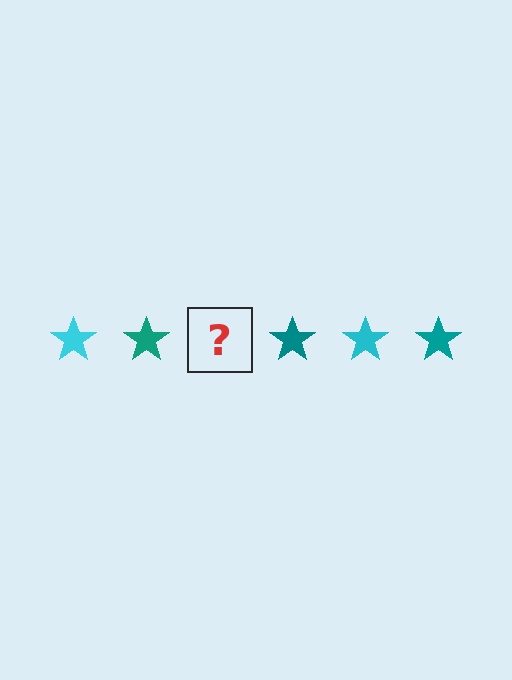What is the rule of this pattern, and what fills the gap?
The rule is that the pattern cycles through cyan, teal stars. The gap should be filled with a cyan star.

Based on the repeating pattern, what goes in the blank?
The blank should be a cyan star.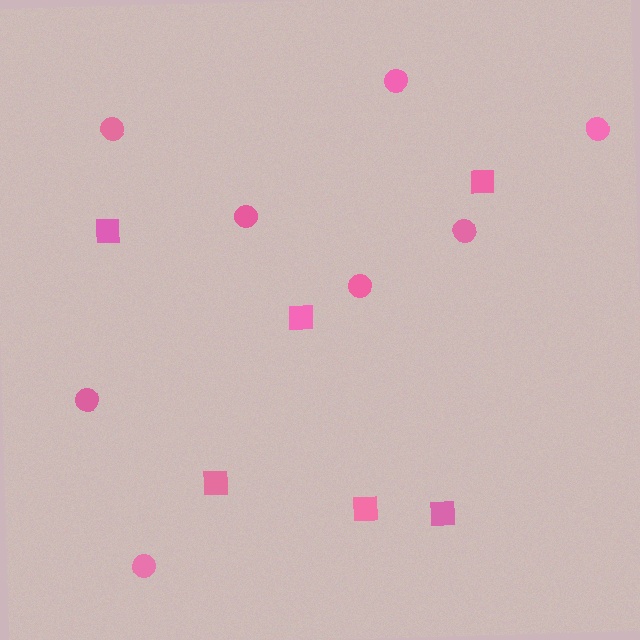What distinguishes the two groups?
There are 2 groups: one group of circles (8) and one group of squares (6).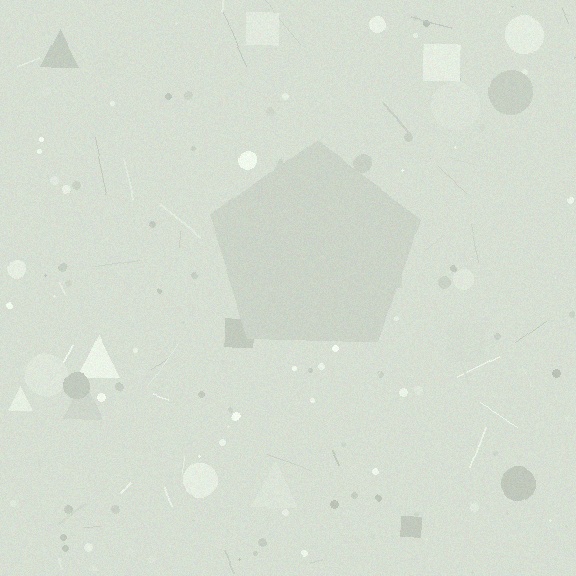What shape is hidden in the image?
A pentagon is hidden in the image.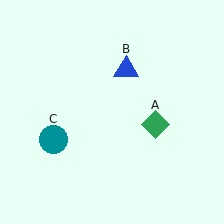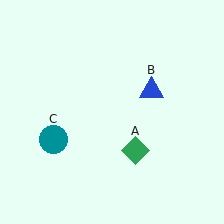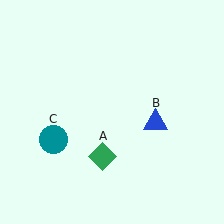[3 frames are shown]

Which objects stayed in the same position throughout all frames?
Teal circle (object C) remained stationary.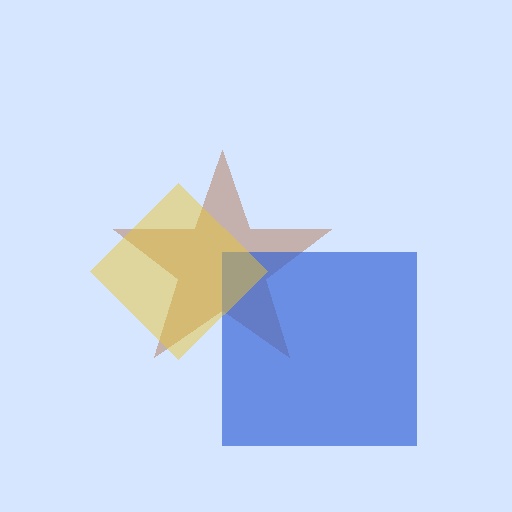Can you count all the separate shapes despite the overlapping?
Yes, there are 3 separate shapes.